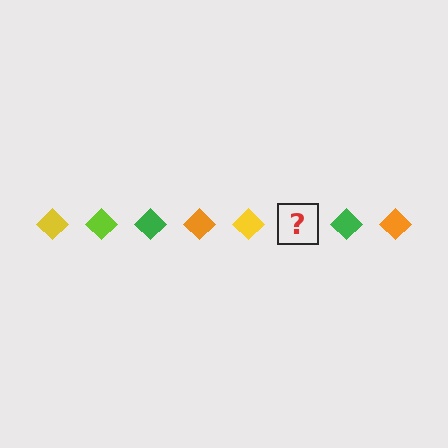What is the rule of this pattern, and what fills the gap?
The rule is that the pattern cycles through yellow, lime, green, orange diamonds. The gap should be filled with a lime diamond.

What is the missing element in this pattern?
The missing element is a lime diamond.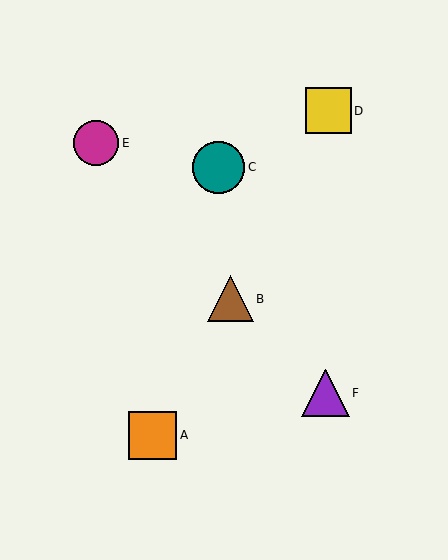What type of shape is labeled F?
Shape F is a purple triangle.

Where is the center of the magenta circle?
The center of the magenta circle is at (96, 143).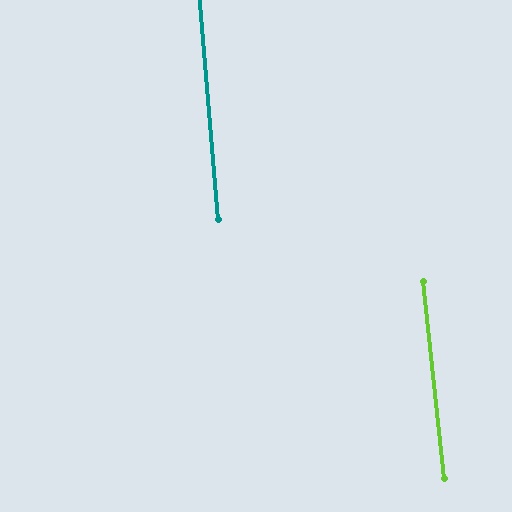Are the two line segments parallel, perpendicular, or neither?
Parallel — their directions differ by only 1.4°.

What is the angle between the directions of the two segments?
Approximately 1 degree.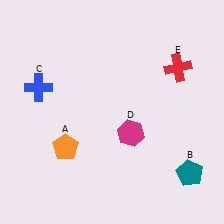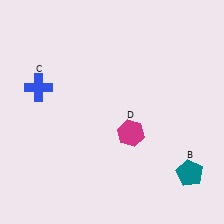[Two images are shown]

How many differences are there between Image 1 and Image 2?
There are 2 differences between the two images.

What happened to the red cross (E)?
The red cross (E) was removed in Image 2. It was in the top-right area of Image 1.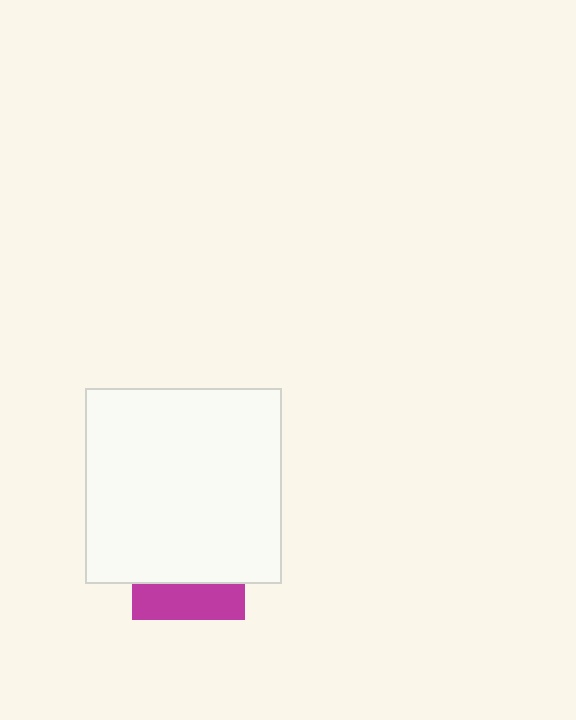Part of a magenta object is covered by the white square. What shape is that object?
It is a square.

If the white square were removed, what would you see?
You would see the complete magenta square.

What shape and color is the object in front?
The object in front is a white square.